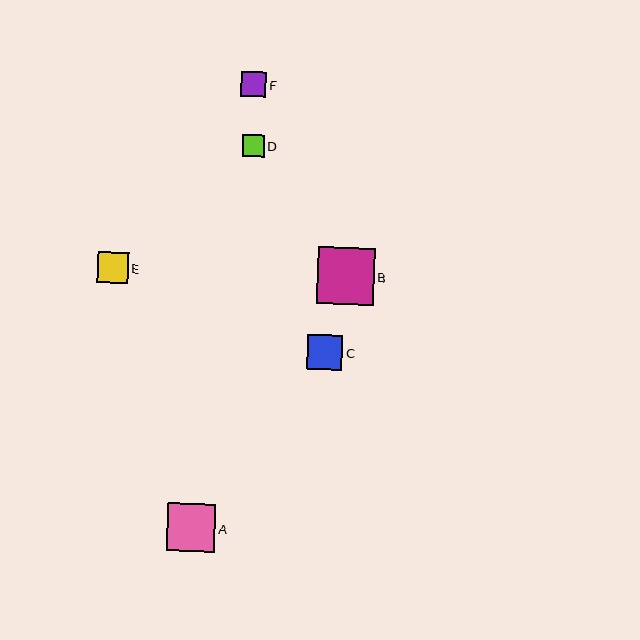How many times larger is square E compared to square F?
Square E is approximately 1.3 times the size of square F.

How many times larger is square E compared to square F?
Square E is approximately 1.3 times the size of square F.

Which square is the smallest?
Square D is the smallest with a size of approximately 22 pixels.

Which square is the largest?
Square B is the largest with a size of approximately 57 pixels.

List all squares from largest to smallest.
From largest to smallest: B, A, C, E, F, D.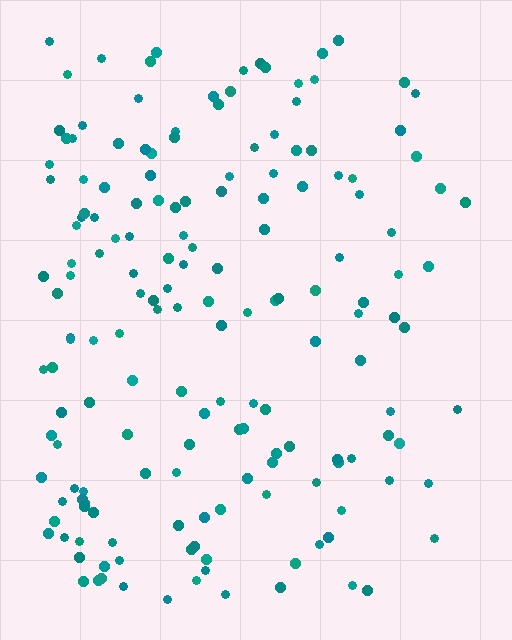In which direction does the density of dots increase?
From right to left, with the left side densest.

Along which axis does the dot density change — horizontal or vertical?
Horizontal.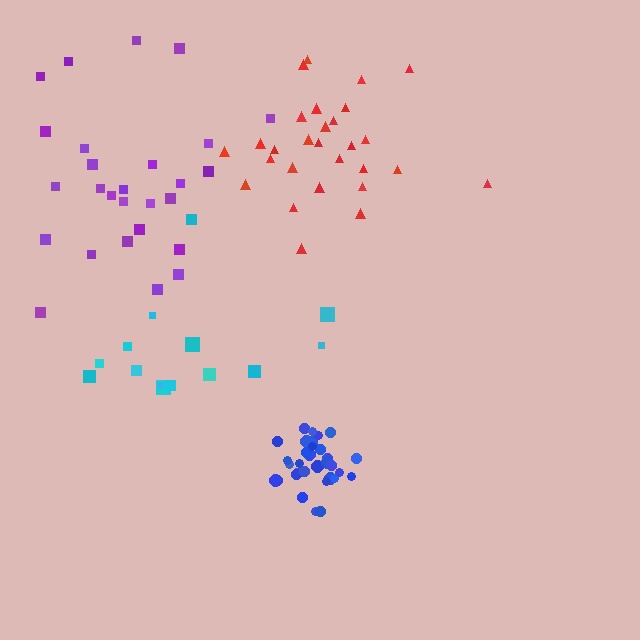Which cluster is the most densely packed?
Blue.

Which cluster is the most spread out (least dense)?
Cyan.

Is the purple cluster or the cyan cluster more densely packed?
Purple.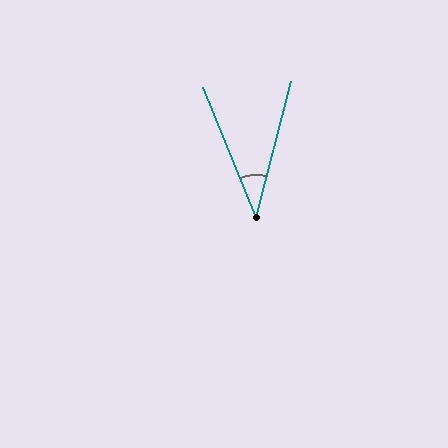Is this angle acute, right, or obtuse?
It is acute.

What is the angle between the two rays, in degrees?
Approximately 36 degrees.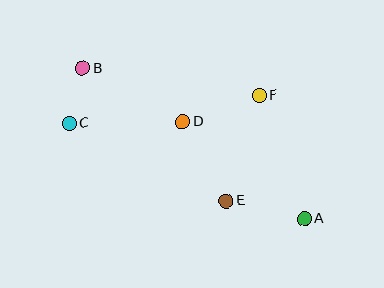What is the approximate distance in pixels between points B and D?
The distance between B and D is approximately 113 pixels.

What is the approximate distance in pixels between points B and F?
The distance between B and F is approximately 179 pixels.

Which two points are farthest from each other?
Points A and B are farthest from each other.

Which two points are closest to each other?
Points B and C are closest to each other.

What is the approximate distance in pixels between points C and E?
The distance between C and E is approximately 175 pixels.